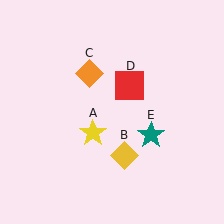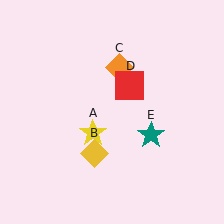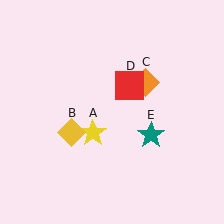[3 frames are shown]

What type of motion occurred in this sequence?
The yellow diamond (object B), orange diamond (object C) rotated clockwise around the center of the scene.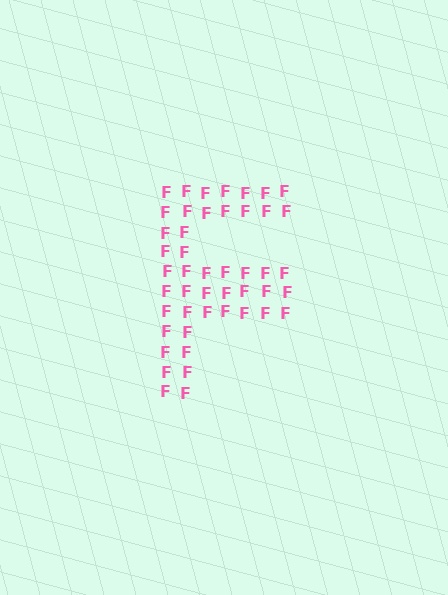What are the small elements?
The small elements are letter F's.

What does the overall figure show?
The overall figure shows the letter F.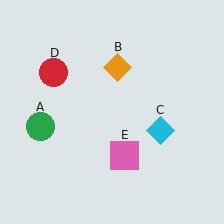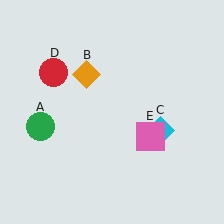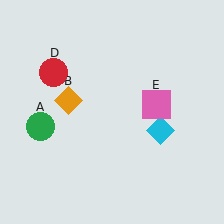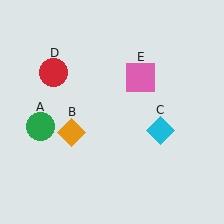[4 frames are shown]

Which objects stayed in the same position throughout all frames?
Green circle (object A) and cyan diamond (object C) and red circle (object D) remained stationary.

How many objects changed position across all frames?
2 objects changed position: orange diamond (object B), pink square (object E).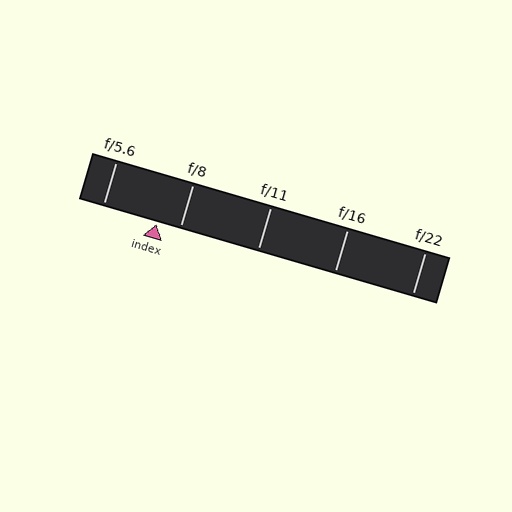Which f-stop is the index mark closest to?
The index mark is closest to f/8.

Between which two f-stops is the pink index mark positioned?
The index mark is between f/5.6 and f/8.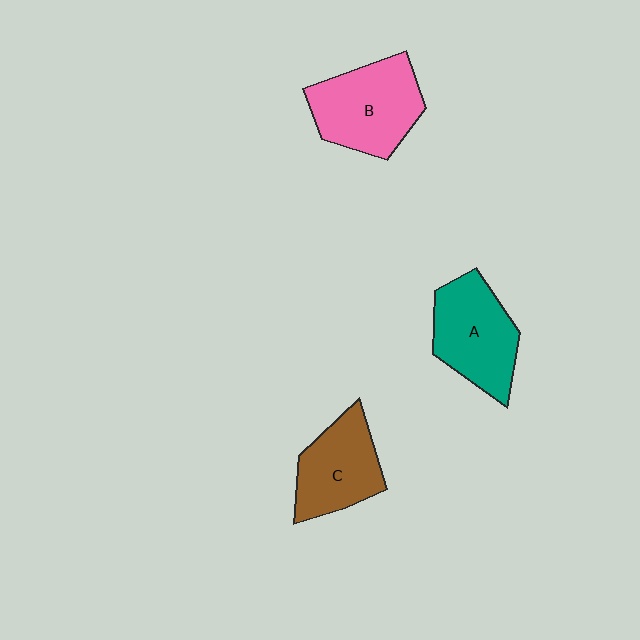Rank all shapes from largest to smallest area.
From largest to smallest: B (pink), A (teal), C (brown).